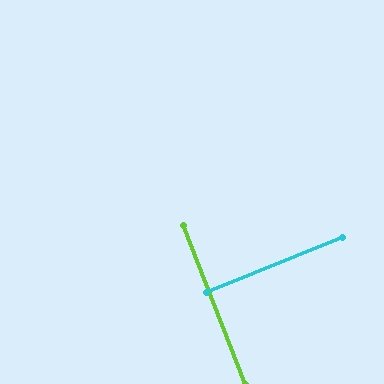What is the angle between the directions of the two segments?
Approximately 89 degrees.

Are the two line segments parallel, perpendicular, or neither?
Perpendicular — they meet at approximately 89°.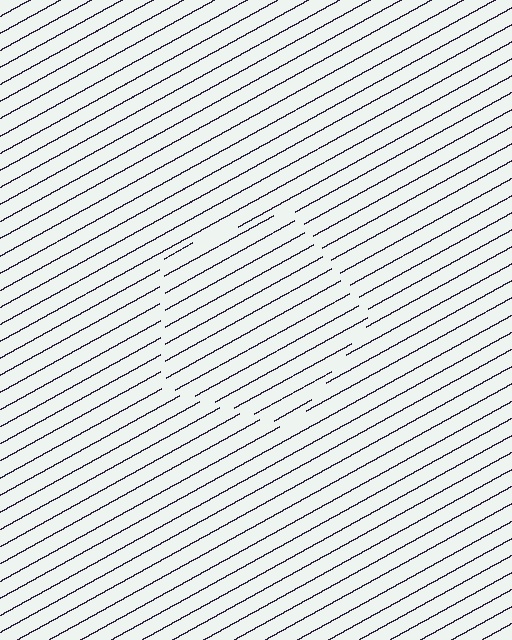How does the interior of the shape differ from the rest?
The interior of the shape contains the same grating, shifted by half a period — the contour is defined by the phase discontinuity where line-ends from the inner and outer gratings abut.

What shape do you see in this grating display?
An illusory pentagon. The interior of the shape contains the same grating, shifted by half a period — the contour is defined by the phase discontinuity where line-ends from the inner and outer gratings abut.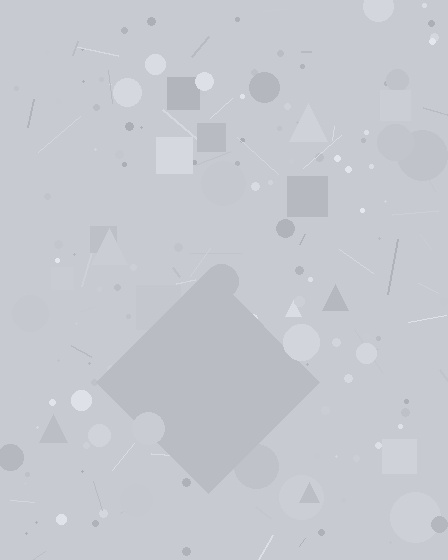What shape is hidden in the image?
A diamond is hidden in the image.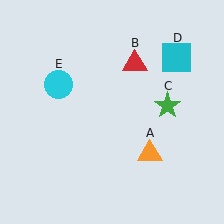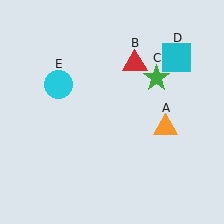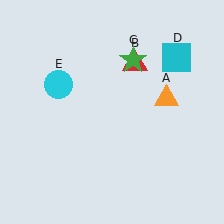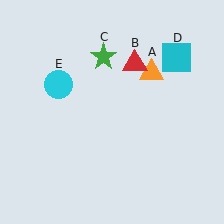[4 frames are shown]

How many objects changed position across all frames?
2 objects changed position: orange triangle (object A), green star (object C).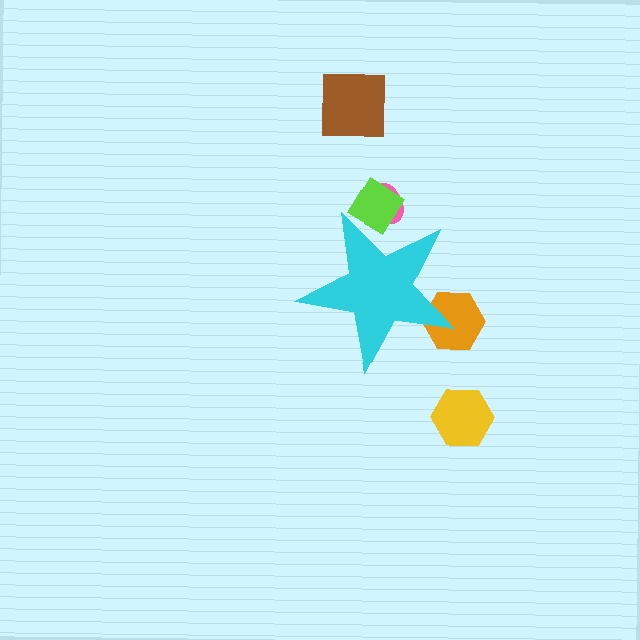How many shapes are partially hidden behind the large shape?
3 shapes are partially hidden.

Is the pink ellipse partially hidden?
Yes, the pink ellipse is partially hidden behind the cyan star.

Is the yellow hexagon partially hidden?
No, the yellow hexagon is fully visible.